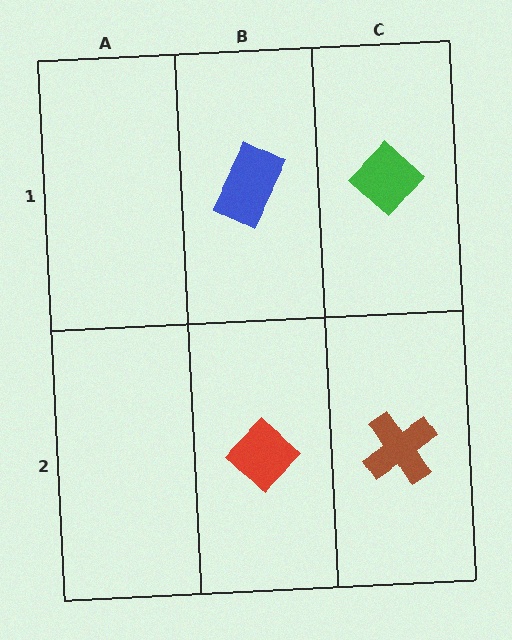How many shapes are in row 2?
2 shapes.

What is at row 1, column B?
A blue rectangle.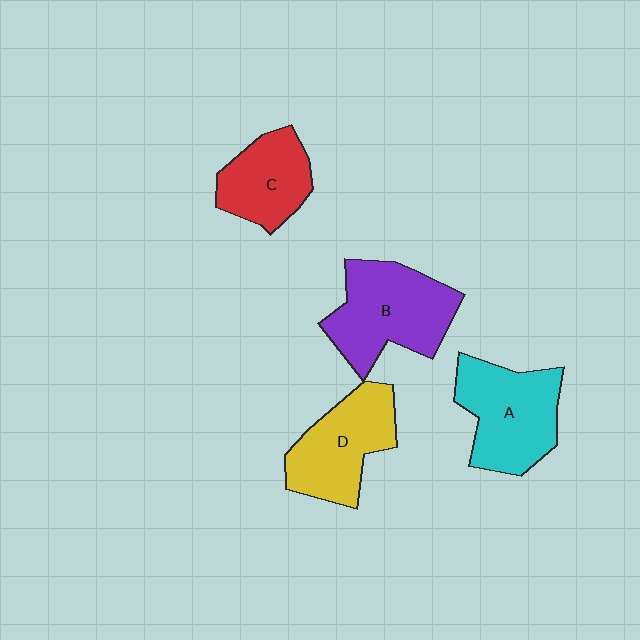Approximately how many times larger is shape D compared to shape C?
Approximately 1.3 times.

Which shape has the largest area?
Shape B (purple).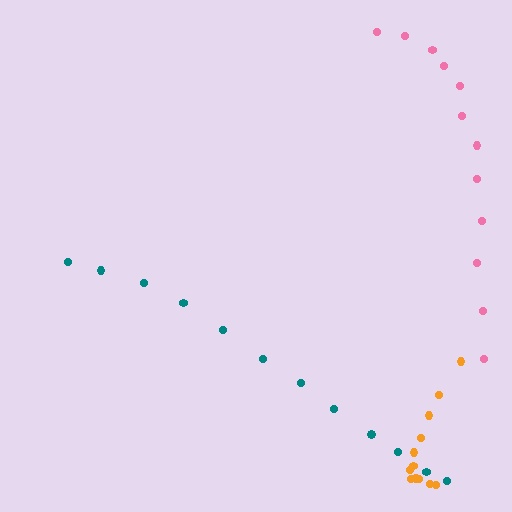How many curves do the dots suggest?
There are 3 distinct paths.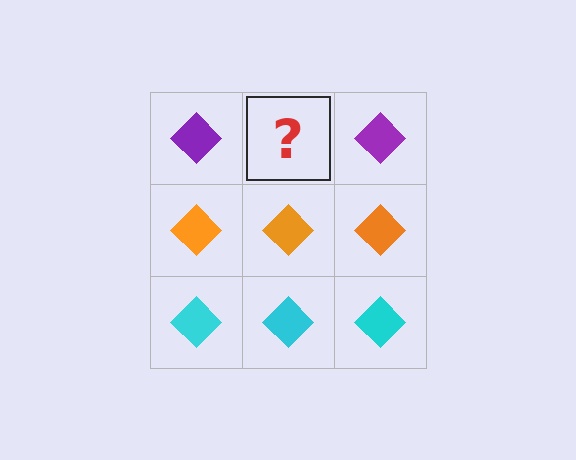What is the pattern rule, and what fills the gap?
The rule is that each row has a consistent color. The gap should be filled with a purple diamond.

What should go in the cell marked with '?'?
The missing cell should contain a purple diamond.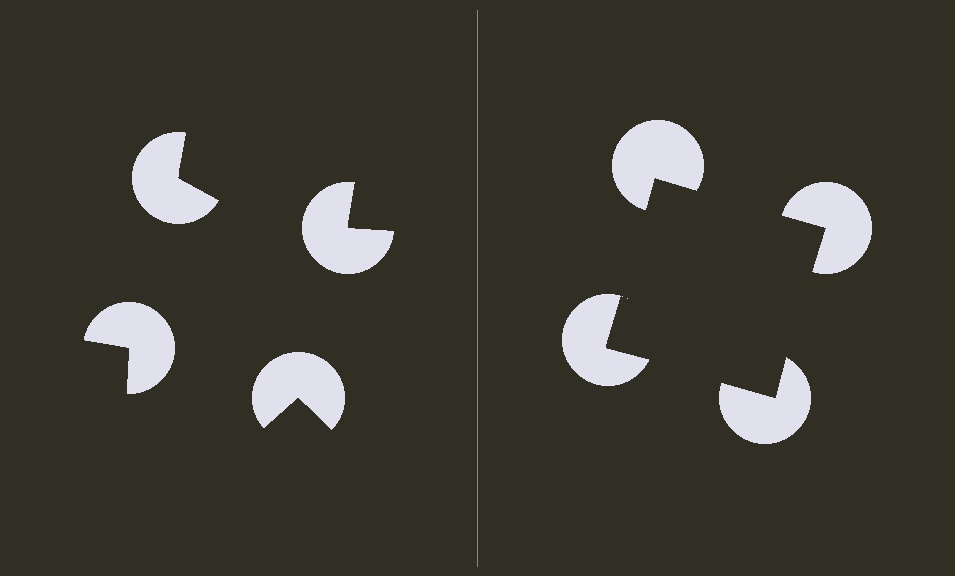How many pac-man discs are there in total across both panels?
8 — 4 on each side.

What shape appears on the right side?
An illusory square.